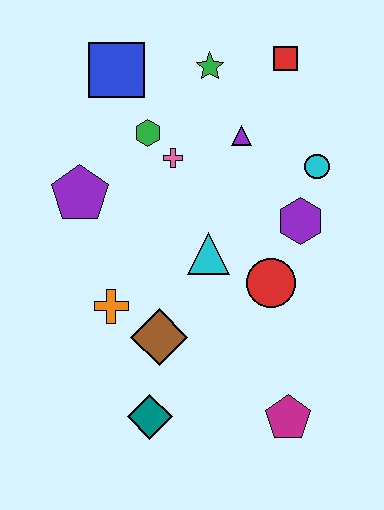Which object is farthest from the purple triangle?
The teal diamond is farthest from the purple triangle.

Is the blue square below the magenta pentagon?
No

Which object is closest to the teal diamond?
The brown diamond is closest to the teal diamond.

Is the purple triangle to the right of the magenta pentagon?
No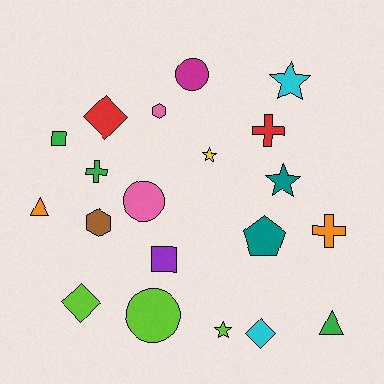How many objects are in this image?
There are 20 objects.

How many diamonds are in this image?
There are 3 diamonds.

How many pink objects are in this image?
There are 2 pink objects.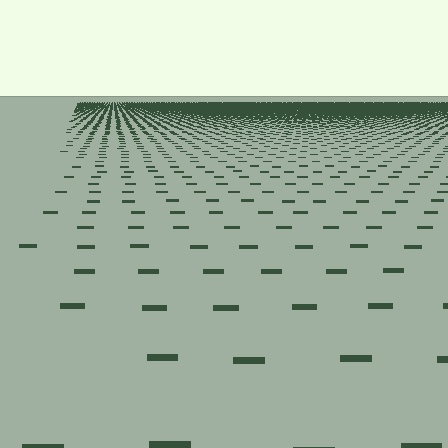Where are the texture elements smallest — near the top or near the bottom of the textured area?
Near the top.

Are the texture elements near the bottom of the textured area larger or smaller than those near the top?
Larger. Near the bottom, elements are closer to the viewer and appear at a bigger on-screen size.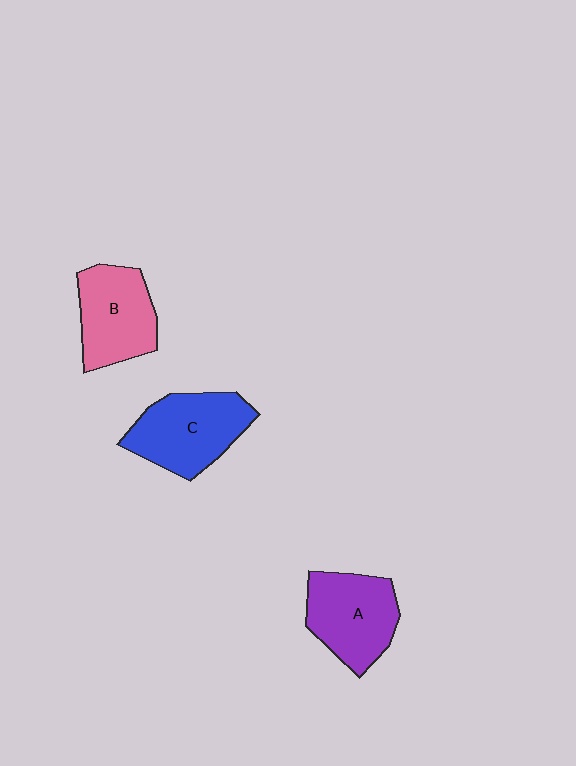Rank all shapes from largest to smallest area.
From largest to smallest: C (blue), A (purple), B (pink).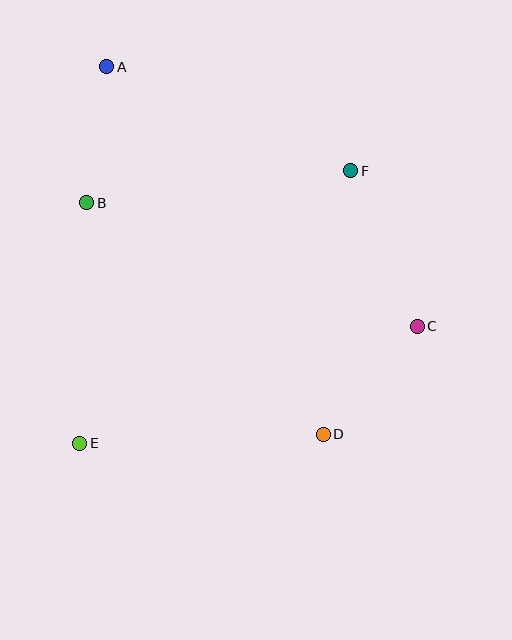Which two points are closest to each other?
Points A and B are closest to each other.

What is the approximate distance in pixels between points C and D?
The distance between C and D is approximately 143 pixels.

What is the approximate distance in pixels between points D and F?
The distance between D and F is approximately 265 pixels.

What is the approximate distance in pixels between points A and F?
The distance between A and F is approximately 265 pixels.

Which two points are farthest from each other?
Points A and D are farthest from each other.